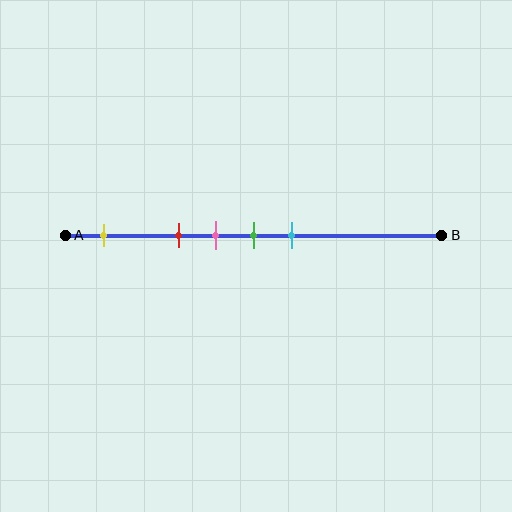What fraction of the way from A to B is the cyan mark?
The cyan mark is approximately 60% (0.6) of the way from A to B.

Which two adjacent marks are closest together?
The pink and green marks are the closest adjacent pair.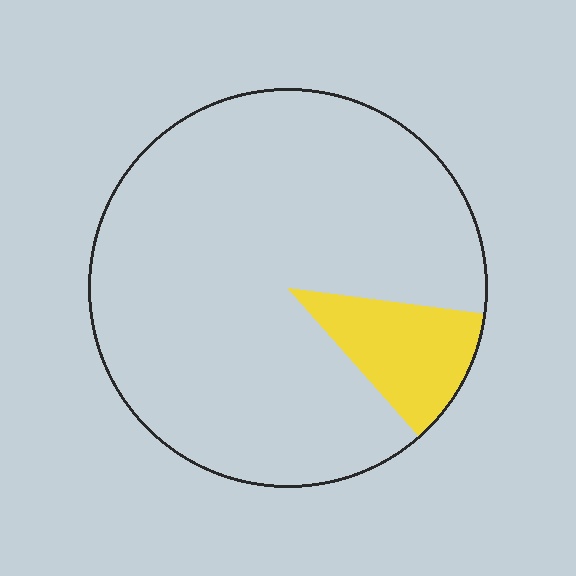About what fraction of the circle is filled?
About one eighth (1/8).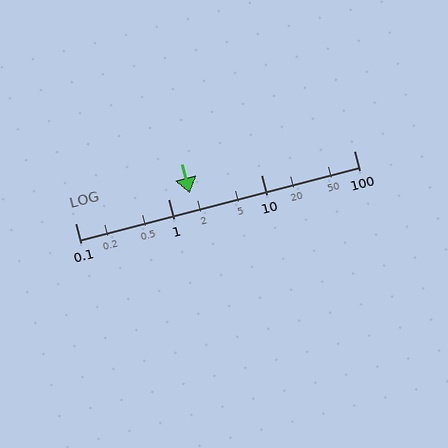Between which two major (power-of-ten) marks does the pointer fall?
The pointer is between 1 and 10.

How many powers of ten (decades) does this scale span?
The scale spans 3 decades, from 0.1 to 100.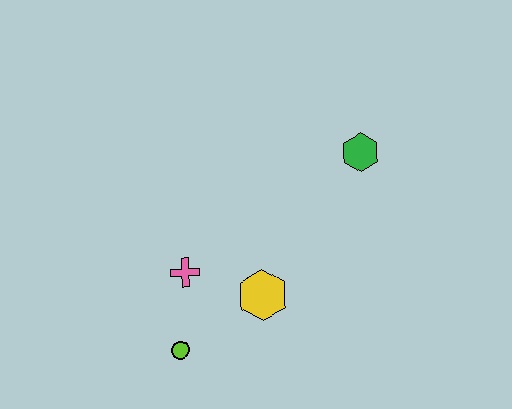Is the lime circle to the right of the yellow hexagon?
No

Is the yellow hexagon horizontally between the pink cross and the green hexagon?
Yes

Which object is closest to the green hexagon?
The yellow hexagon is closest to the green hexagon.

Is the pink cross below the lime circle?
No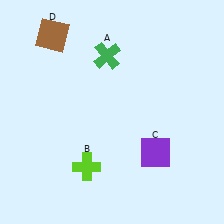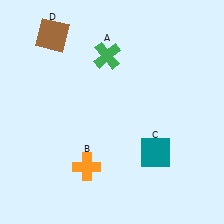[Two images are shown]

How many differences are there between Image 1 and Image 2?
There are 2 differences between the two images.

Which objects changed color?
B changed from lime to orange. C changed from purple to teal.